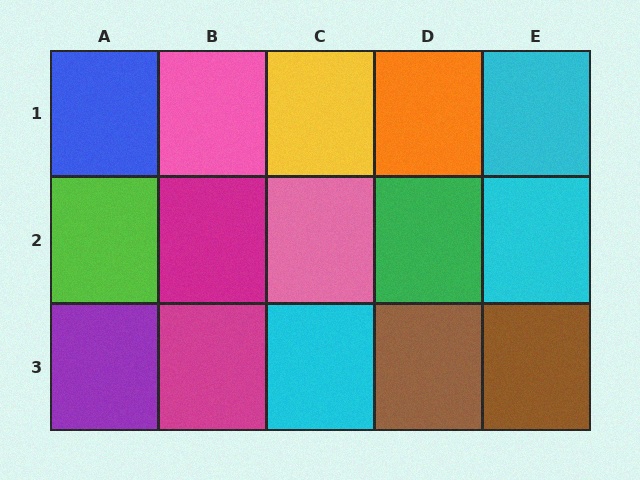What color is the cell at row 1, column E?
Cyan.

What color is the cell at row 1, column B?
Pink.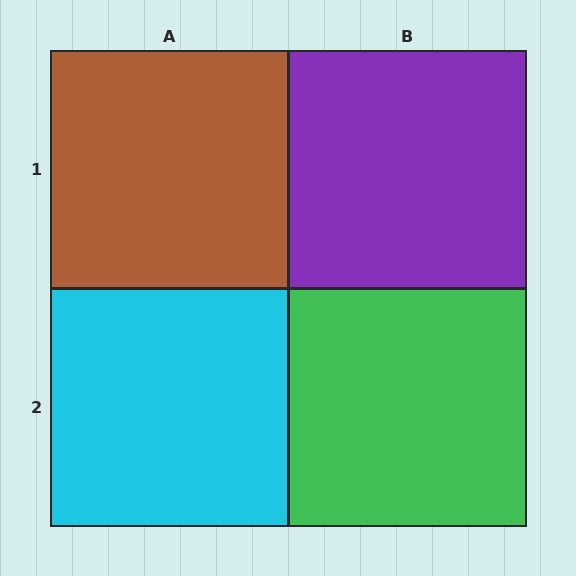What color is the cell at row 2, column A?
Cyan.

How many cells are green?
1 cell is green.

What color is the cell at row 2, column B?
Green.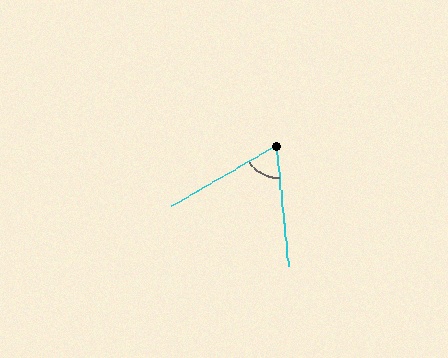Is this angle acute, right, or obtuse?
It is acute.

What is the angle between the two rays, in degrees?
Approximately 66 degrees.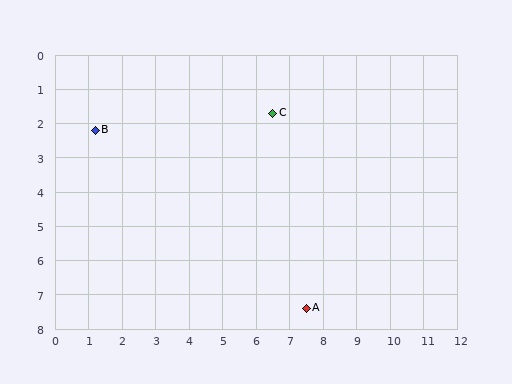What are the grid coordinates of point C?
Point C is at approximately (6.5, 1.7).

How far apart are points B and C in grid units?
Points B and C are about 5.3 grid units apart.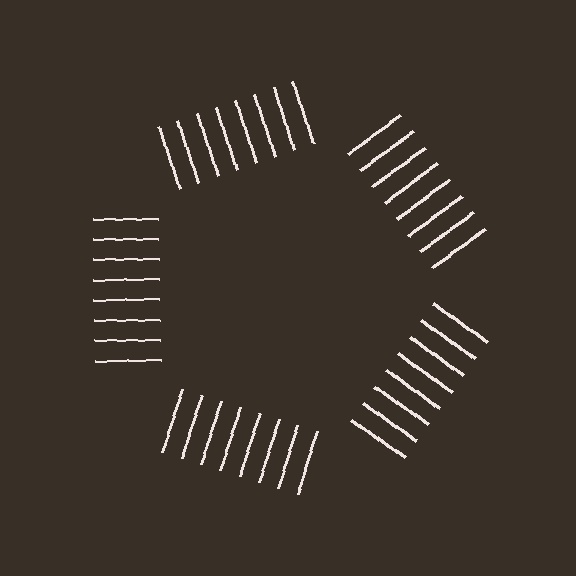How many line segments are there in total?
40 — 8 along each of the 5 edges.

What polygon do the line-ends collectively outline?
An illusory pentagon — the line segments terminate on its edges but no continuous stroke is drawn.